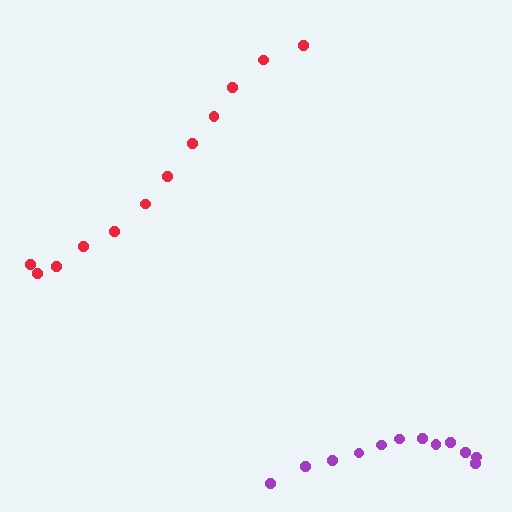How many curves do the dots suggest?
There are 2 distinct paths.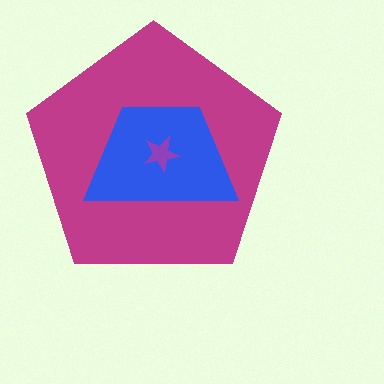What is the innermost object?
The purple star.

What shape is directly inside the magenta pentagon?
The blue trapezoid.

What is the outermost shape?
The magenta pentagon.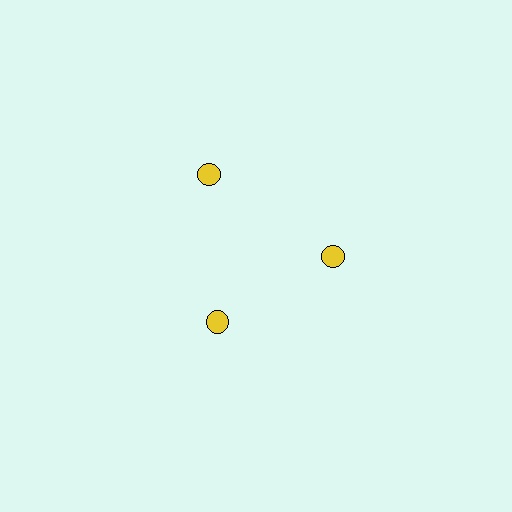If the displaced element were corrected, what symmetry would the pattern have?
It would have 3-fold rotational symmetry — the pattern would map onto itself every 120 degrees.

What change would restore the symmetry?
The symmetry would be restored by moving it inward, back onto the ring so that all 3 circles sit at equal angles and equal distance from the center.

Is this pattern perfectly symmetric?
No. The 3 yellow circles are arranged in a ring, but one element near the 11 o'clock position is pushed outward from the center, breaking the 3-fold rotational symmetry.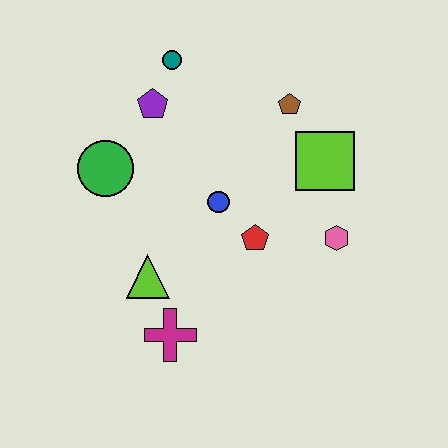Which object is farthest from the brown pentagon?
The magenta cross is farthest from the brown pentagon.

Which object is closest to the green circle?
The purple pentagon is closest to the green circle.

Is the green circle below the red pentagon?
No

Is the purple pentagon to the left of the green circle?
No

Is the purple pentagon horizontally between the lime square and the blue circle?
No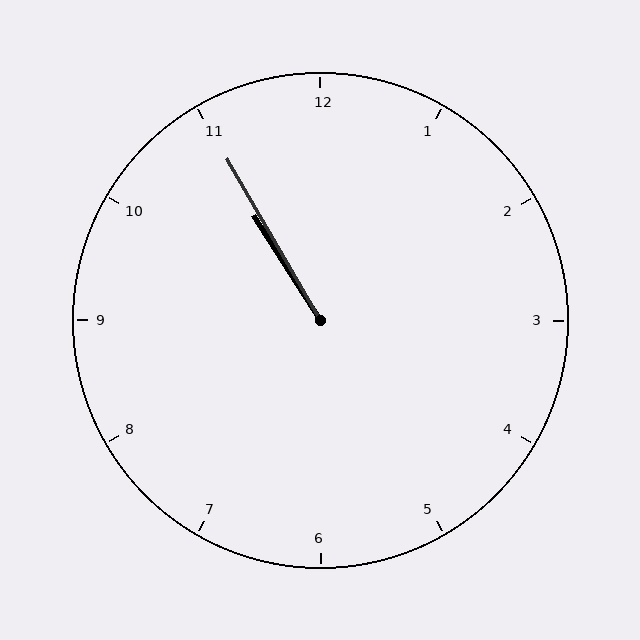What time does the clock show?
10:55.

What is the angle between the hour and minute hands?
Approximately 2 degrees.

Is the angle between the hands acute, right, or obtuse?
It is acute.